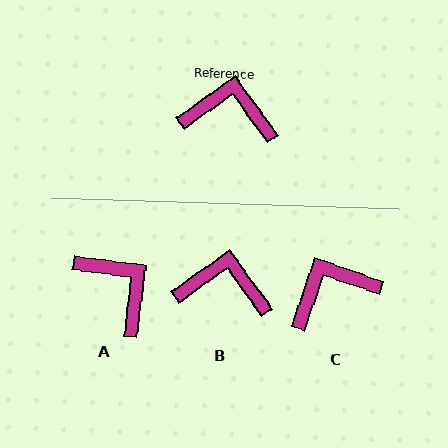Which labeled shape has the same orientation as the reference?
B.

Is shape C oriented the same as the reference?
No, it is off by about 35 degrees.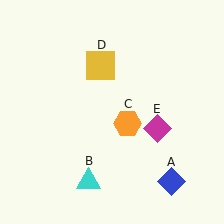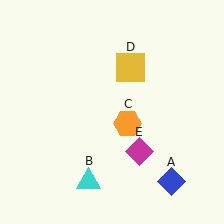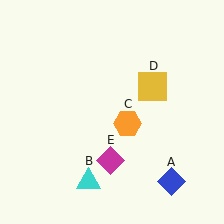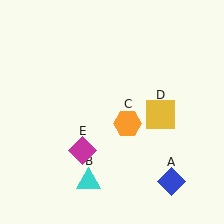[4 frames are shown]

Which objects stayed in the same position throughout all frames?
Blue diamond (object A) and cyan triangle (object B) and orange hexagon (object C) remained stationary.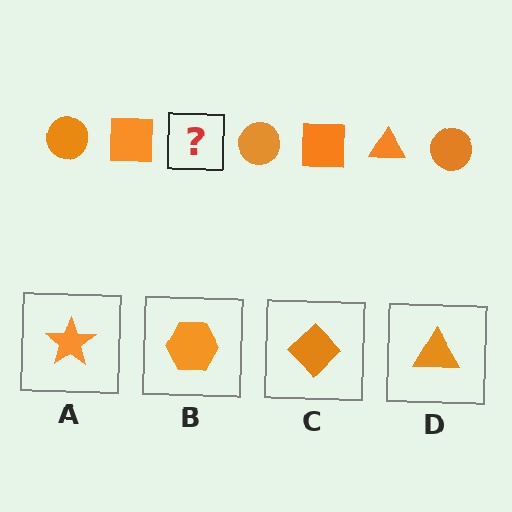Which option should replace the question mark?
Option D.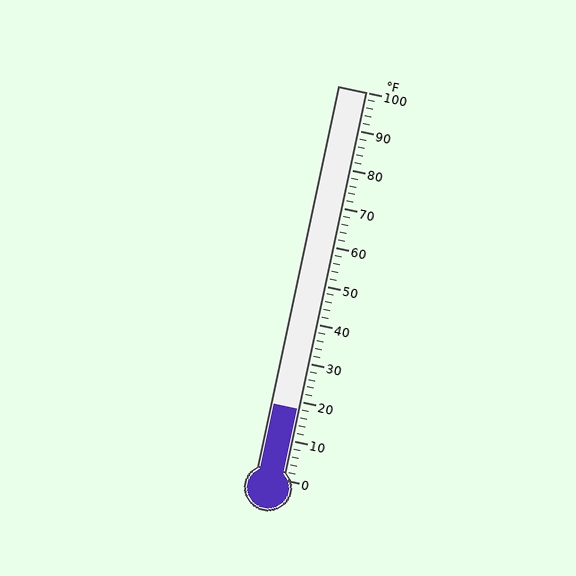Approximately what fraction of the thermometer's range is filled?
The thermometer is filled to approximately 20% of its range.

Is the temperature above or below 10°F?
The temperature is above 10°F.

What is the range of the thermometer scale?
The thermometer scale ranges from 0°F to 100°F.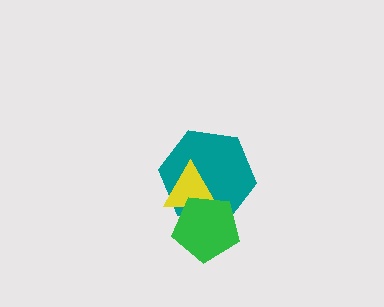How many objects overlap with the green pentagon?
2 objects overlap with the green pentagon.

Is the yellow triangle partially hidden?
Yes, it is partially covered by another shape.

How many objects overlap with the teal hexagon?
2 objects overlap with the teal hexagon.